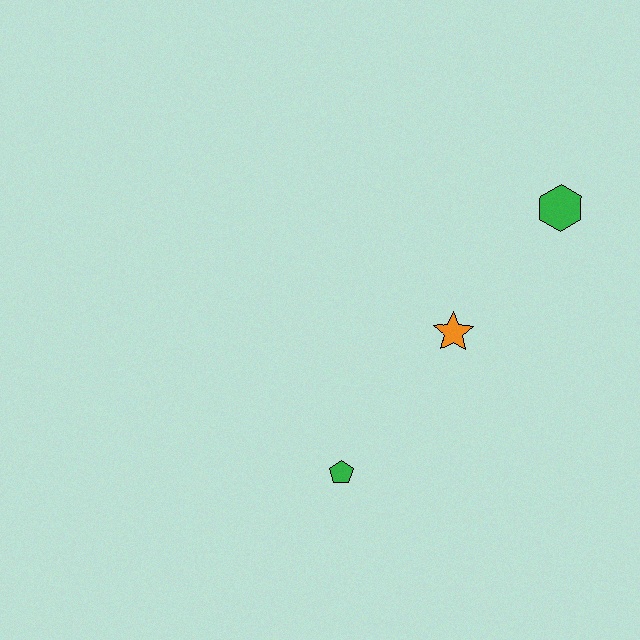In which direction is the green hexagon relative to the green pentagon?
The green hexagon is above the green pentagon.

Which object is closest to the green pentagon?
The orange star is closest to the green pentagon.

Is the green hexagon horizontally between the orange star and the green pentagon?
No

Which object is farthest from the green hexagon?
The green pentagon is farthest from the green hexagon.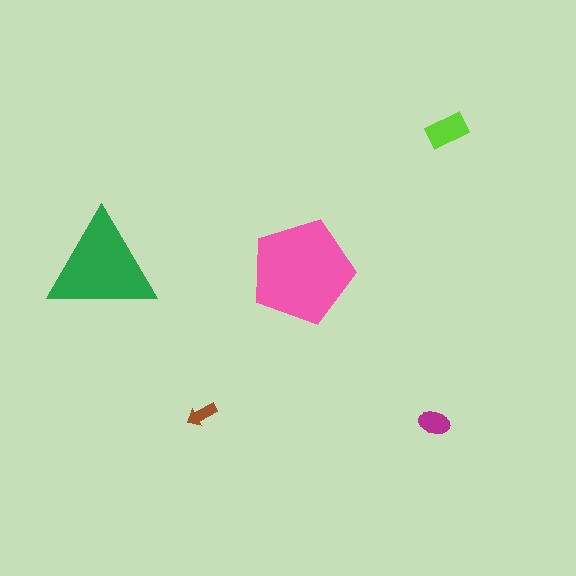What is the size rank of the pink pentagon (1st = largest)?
1st.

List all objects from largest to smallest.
The pink pentagon, the green triangle, the lime rectangle, the magenta ellipse, the brown arrow.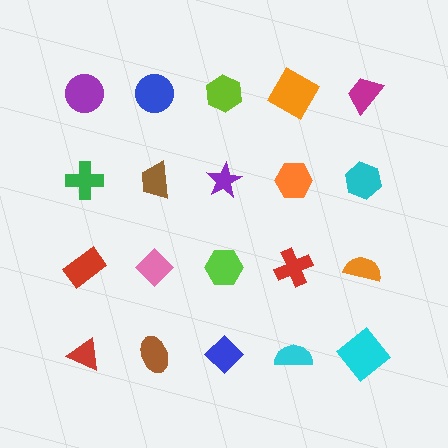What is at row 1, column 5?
A magenta trapezoid.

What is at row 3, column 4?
A red cross.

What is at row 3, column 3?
A lime hexagon.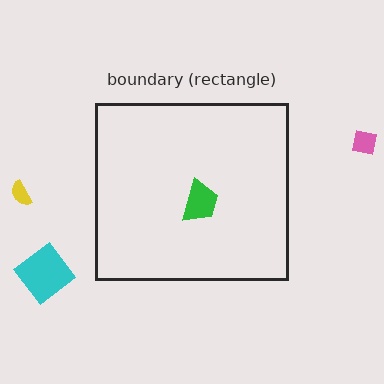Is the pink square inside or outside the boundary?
Outside.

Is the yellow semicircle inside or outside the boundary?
Outside.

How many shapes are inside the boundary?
1 inside, 3 outside.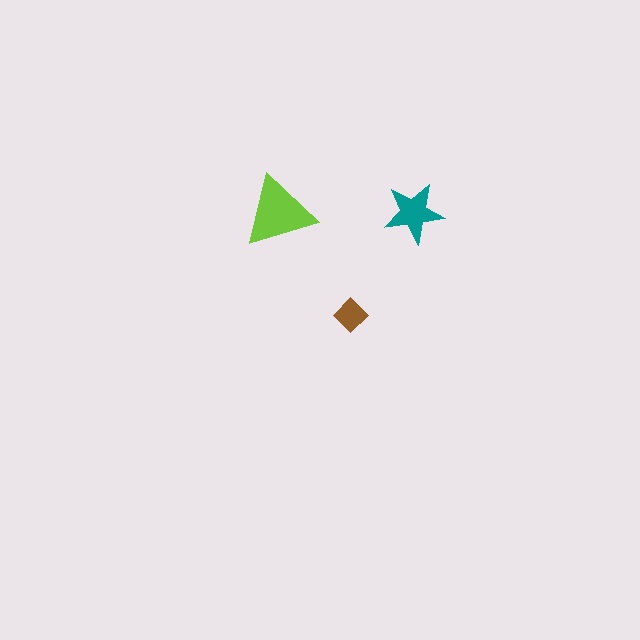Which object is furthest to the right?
The teal star is rightmost.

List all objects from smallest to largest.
The brown diamond, the teal star, the lime triangle.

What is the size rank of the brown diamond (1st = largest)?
3rd.